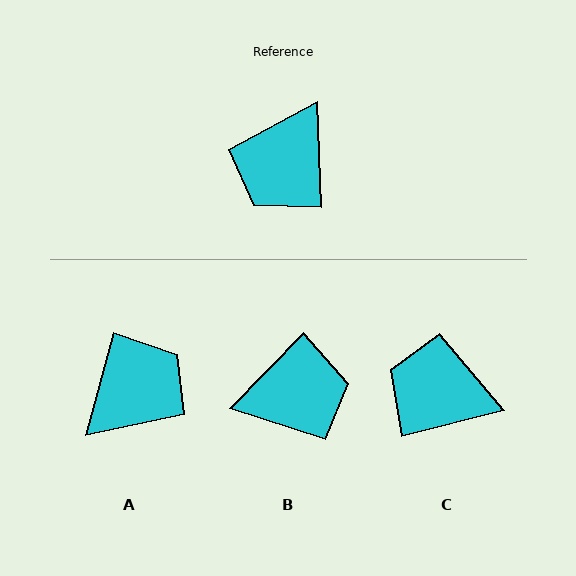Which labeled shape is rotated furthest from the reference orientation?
A, about 163 degrees away.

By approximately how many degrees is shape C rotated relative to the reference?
Approximately 78 degrees clockwise.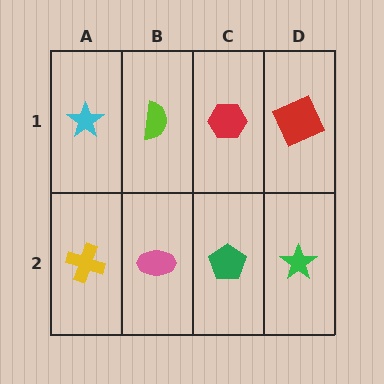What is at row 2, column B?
A pink ellipse.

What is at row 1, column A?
A cyan star.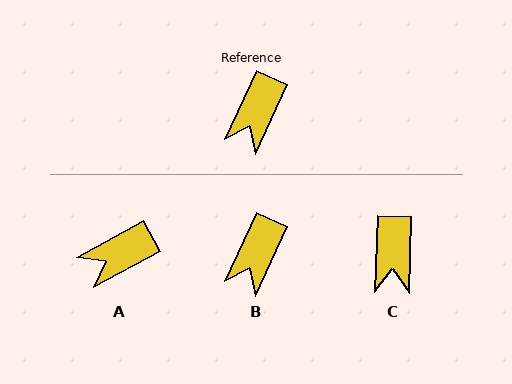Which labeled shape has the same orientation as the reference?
B.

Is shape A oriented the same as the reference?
No, it is off by about 36 degrees.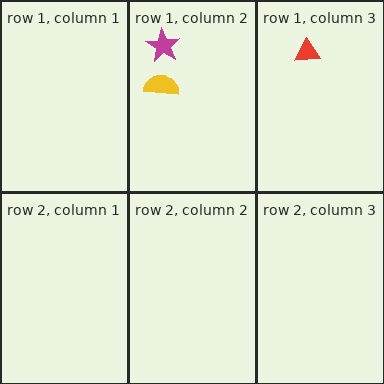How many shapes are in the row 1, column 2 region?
2.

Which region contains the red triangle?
The row 1, column 3 region.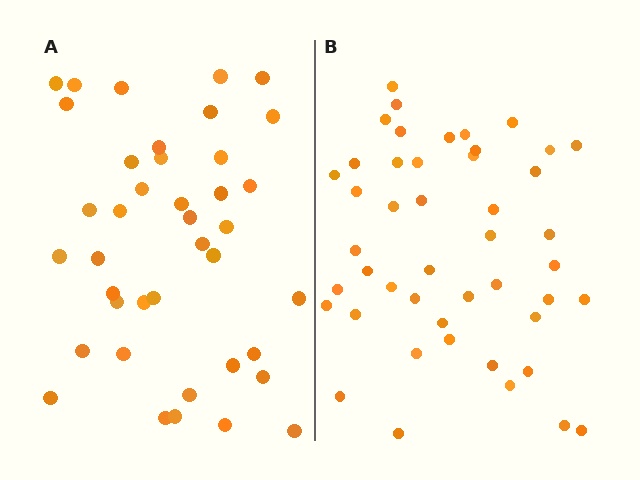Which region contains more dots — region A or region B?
Region B (the right region) has more dots.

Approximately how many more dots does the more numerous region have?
Region B has about 6 more dots than region A.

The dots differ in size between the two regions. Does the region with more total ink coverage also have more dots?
No. Region A has more total ink coverage because its dots are larger, but region B actually contains more individual dots. Total area can be misleading — the number of items is what matters here.